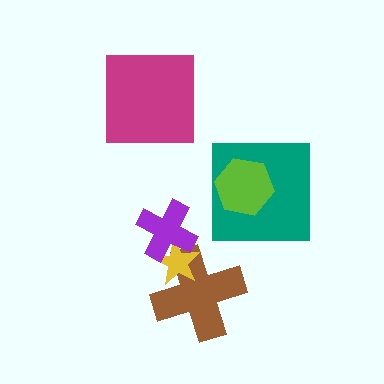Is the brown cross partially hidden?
Yes, it is partially covered by another shape.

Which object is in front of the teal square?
The lime hexagon is in front of the teal square.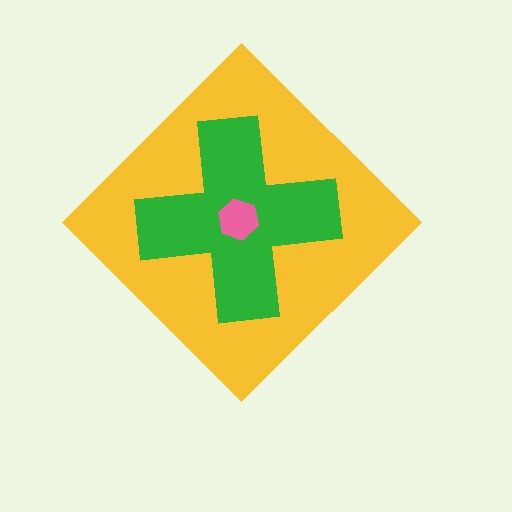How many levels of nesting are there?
3.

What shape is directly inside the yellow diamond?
The green cross.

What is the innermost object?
The pink hexagon.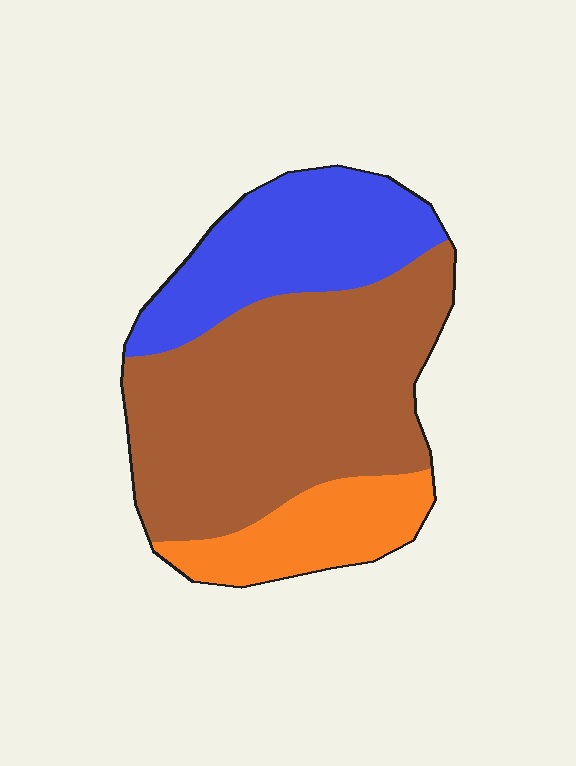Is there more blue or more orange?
Blue.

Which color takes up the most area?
Brown, at roughly 55%.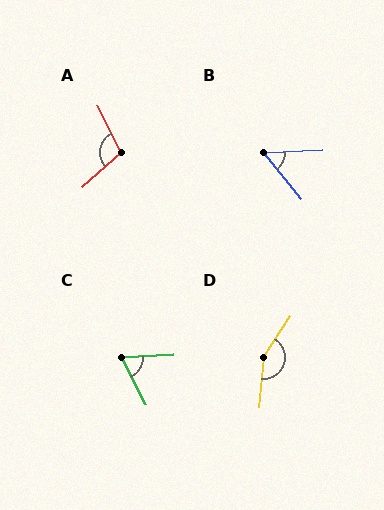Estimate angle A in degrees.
Approximately 105 degrees.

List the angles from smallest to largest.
B (54°), C (66°), A (105°), D (152°).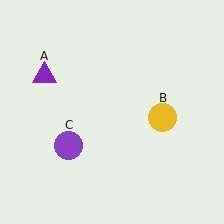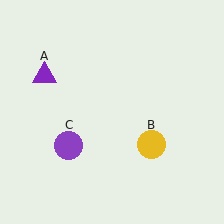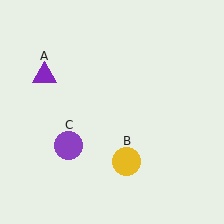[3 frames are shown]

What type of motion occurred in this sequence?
The yellow circle (object B) rotated clockwise around the center of the scene.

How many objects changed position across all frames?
1 object changed position: yellow circle (object B).